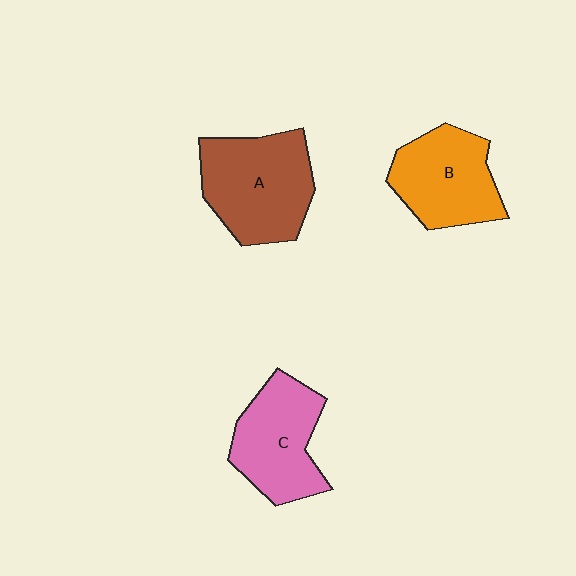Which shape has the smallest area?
Shape B (orange).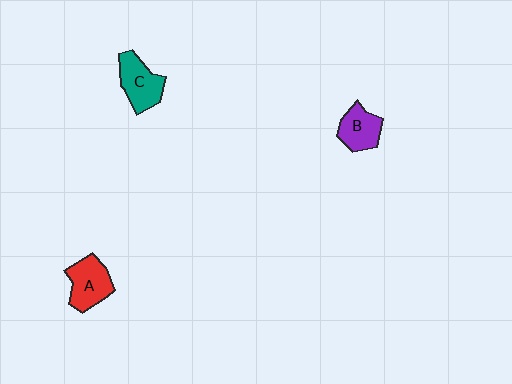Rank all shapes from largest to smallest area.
From largest to smallest: A (red), C (teal), B (purple).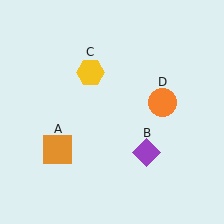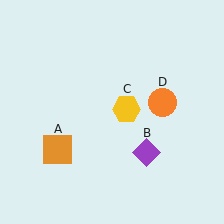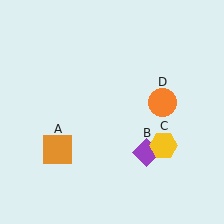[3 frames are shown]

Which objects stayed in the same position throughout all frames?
Orange square (object A) and purple diamond (object B) and orange circle (object D) remained stationary.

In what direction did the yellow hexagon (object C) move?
The yellow hexagon (object C) moved down and to the right.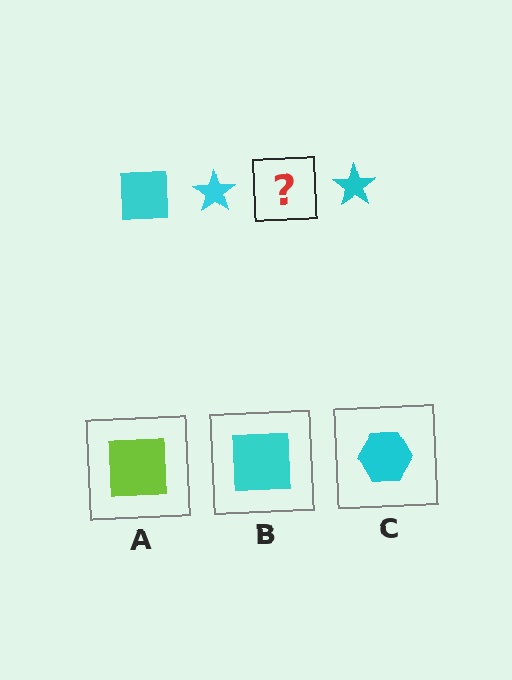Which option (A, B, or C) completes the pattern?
B.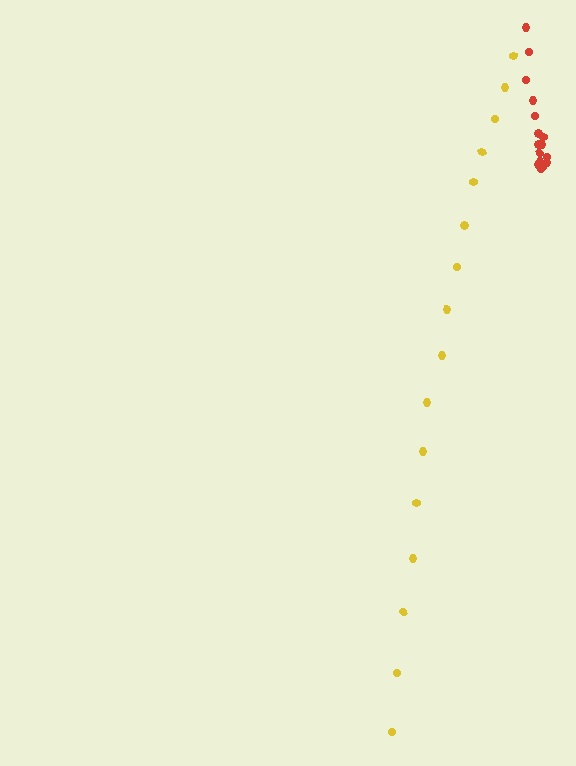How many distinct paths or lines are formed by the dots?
There are 2 distinct paths.